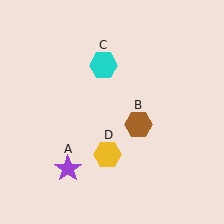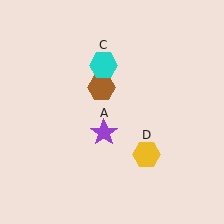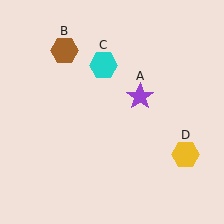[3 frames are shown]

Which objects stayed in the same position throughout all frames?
Cyan hexagon (object C) remained stationary.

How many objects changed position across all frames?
3 objects changed position: purple star (object A), brown hexagon (object B), yellow hexagon (object D).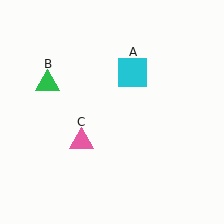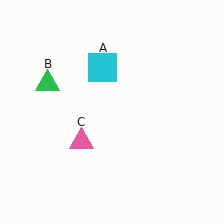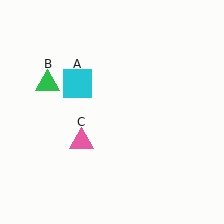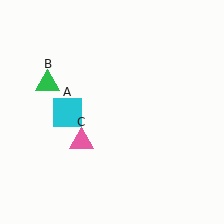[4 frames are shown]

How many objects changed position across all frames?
1 object changed position: cyan square (object A).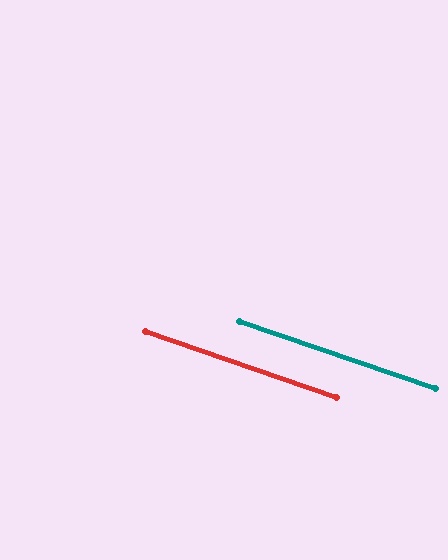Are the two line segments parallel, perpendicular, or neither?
Parallel — their directions differ by only 0.2°.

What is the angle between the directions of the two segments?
Approximately 0 degrees.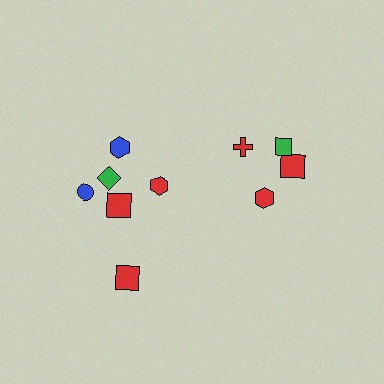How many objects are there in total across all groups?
There are 10 objects.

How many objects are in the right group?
There are 4 objects.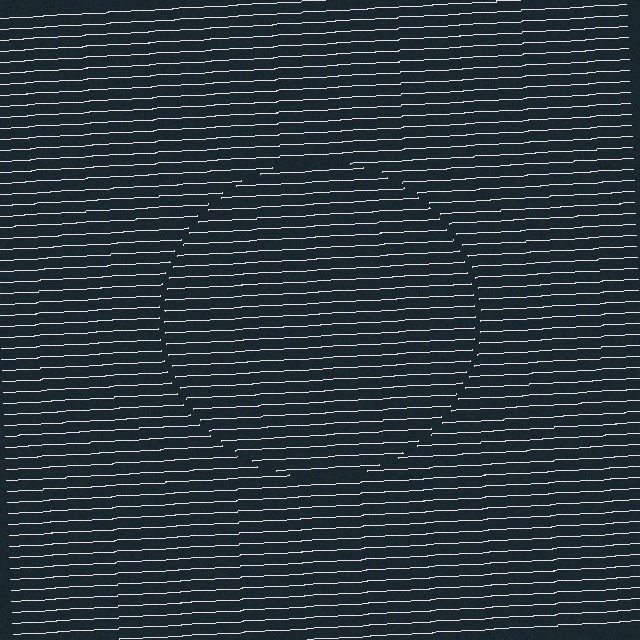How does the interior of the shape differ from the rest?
The interior of the shape contains the same grating, shifted by half a period — the contour is defined by the phase discontinuity where line-ends from the inner and outer gratings abut.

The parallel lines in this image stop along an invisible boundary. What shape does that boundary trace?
An illusory circle. The interior of the shape contains the same grating, shifted by half a period — the contour is defined by the phase discontinuity where line-ends from the inner and outer gratings abut.